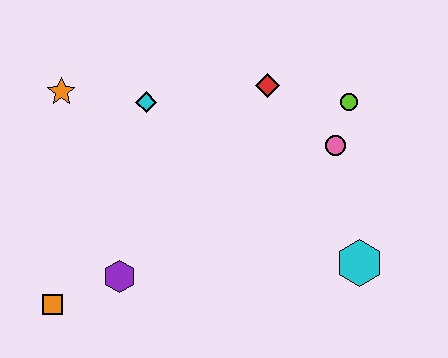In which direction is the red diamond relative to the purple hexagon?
The red diamond is above the purple hexagon.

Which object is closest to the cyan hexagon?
The pink circle is closest to the cyan hexagon.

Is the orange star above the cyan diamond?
Yes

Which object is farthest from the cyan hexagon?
The orange star is farthest from the cyan hexagon.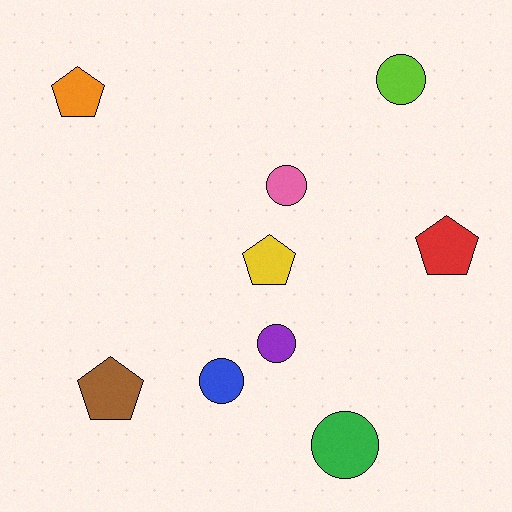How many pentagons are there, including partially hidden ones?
There are 4 pentagons.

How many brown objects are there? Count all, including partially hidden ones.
There is 1 brown object.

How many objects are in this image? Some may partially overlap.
There are 9 objects.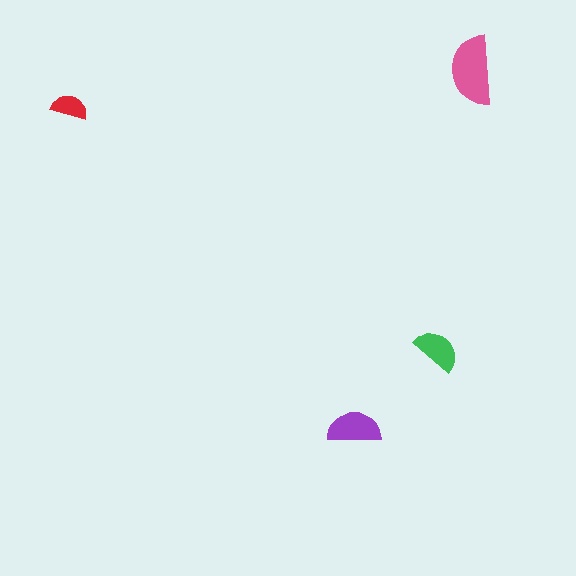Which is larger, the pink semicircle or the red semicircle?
The pink one.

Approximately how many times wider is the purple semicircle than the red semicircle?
About 1.5 times wider.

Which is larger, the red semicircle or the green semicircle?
The green one.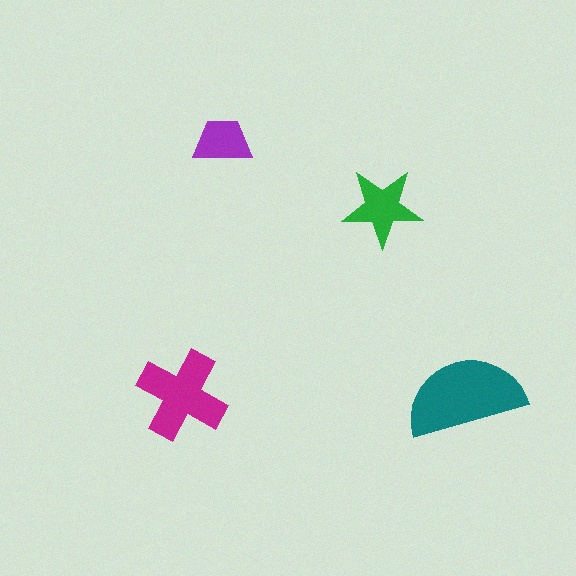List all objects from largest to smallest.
The teal semicircle, the magenta cross, the green star, the purple trapezoid.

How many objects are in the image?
There are 4 objects in the image.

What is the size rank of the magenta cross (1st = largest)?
2nd.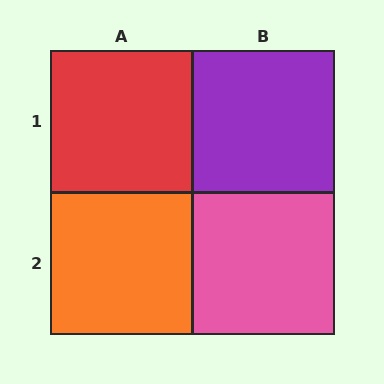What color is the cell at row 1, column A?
Red.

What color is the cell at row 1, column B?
Purple.